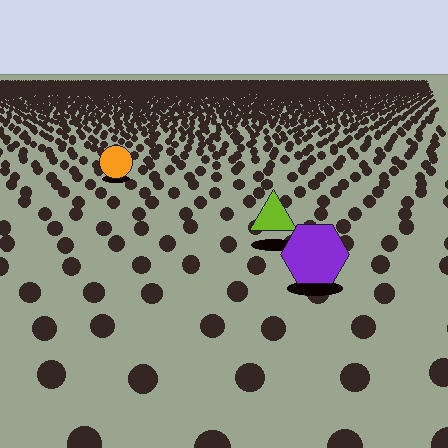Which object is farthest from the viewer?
The orange circle is farthest from the viewer. It appears smaller and the ground texture around it is denser.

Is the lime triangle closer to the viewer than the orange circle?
Yes. The lime triangle is closer — you can tell from the texture gradient: the ground texture is coarser near it.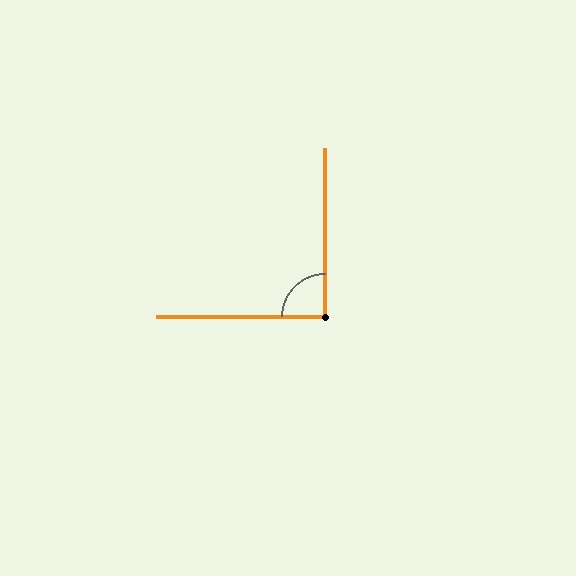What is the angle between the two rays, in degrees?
Approximately 90 degrees.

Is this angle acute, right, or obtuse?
It is approximately a right angle.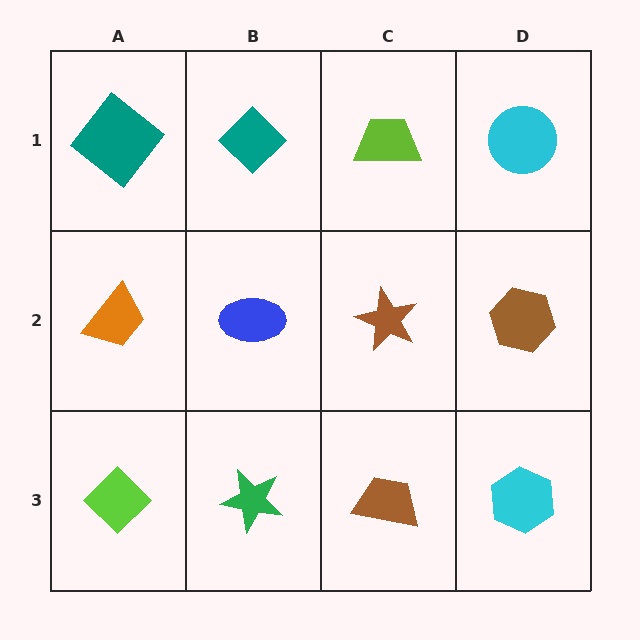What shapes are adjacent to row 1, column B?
A blue ellipse (row 2, column B), a teal diamond (row 1, column A), a lime trapezoid (row 1, column C).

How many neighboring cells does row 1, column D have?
2.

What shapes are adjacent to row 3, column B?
A blue ellipse (row 2, column B), a lime diamond (row 3, column A), a brown trapezoid (row 3, column C).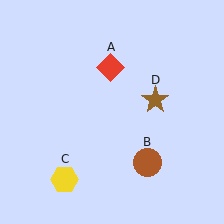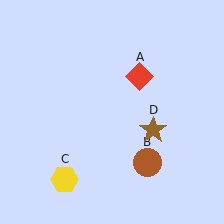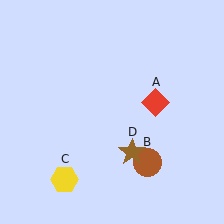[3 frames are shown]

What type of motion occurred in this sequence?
The red diamond (object A), brown star (object D) rotated clockwise around the center of the scene.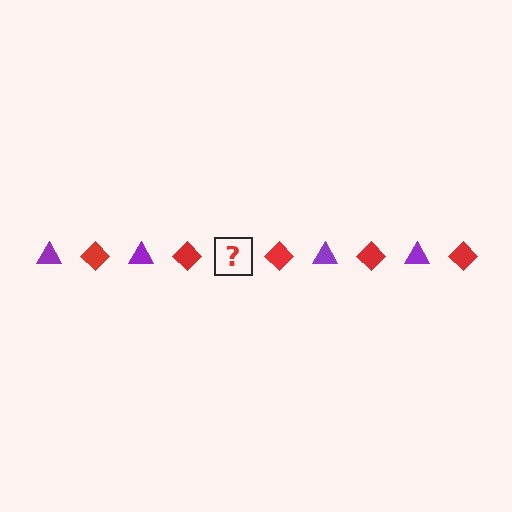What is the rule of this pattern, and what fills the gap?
The rule is that the pattern alternates between purple triangle and red diamond. The gap should be filled with a purple triangle.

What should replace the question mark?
The question mark should be replaced with a purple triangle.